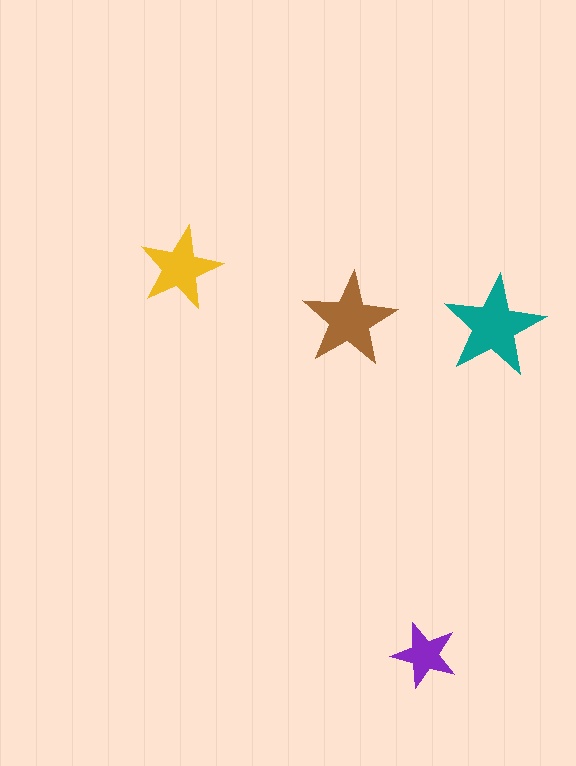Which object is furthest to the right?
The teal star is rightmost.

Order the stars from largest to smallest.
the teal one, the brown one, the yellow one, the purple one.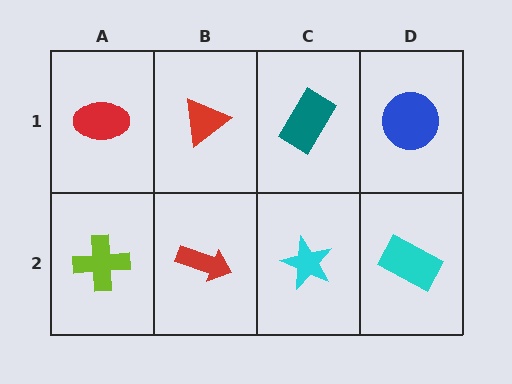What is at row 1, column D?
A blue circle.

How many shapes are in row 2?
4 shapes.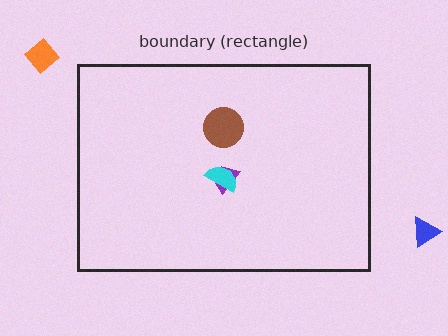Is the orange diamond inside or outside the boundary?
Outside.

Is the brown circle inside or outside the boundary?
Inside.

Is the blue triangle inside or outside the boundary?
Outside.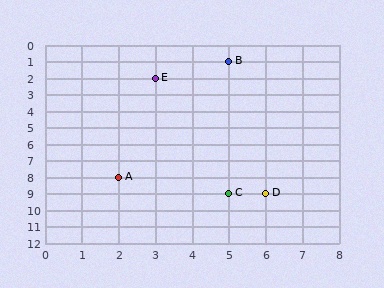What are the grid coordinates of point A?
Point A is at grid coordinates (2, 8).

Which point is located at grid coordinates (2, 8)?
Point A is at (2, 8).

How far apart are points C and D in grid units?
Points C and D are 1 column apart.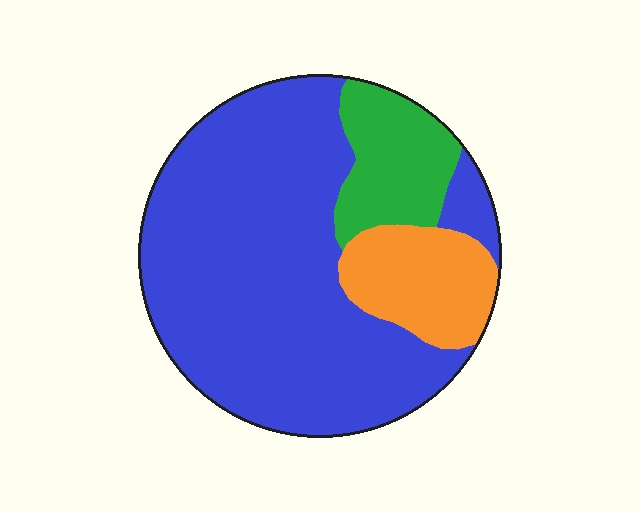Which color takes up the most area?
Blue, at roughly 70%.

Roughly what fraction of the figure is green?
Green takes up about one eighth (1/8) of the figure.